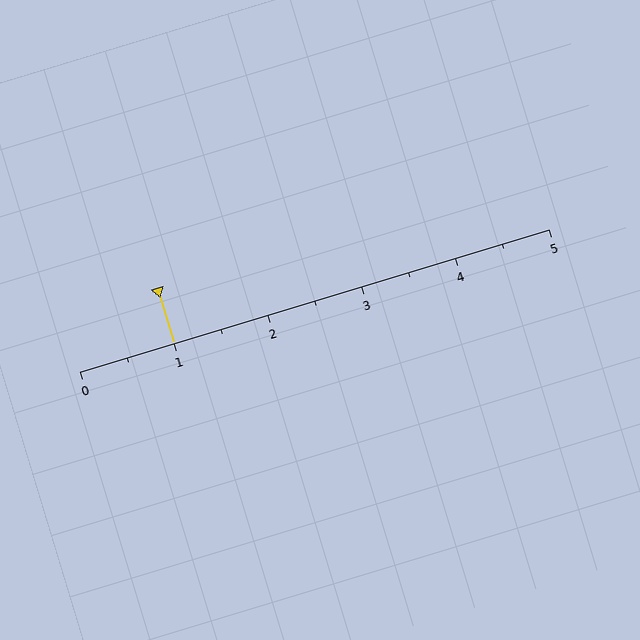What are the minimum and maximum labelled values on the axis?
The axis runs from 0 to 5.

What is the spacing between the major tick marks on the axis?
The major ticks are spaced 1 apart.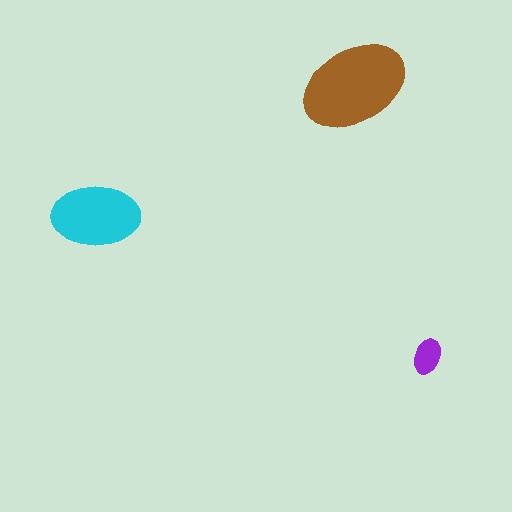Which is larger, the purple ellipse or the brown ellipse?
The brown one.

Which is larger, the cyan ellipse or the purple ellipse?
The cyan one.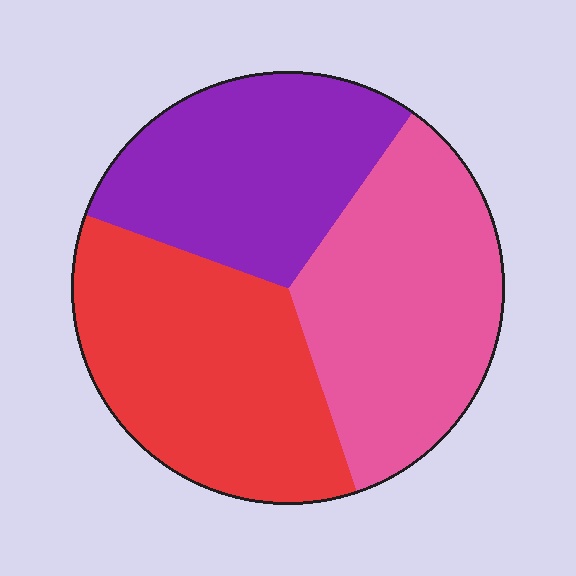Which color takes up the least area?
Purple, at roughly 30%.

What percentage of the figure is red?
Red covers about 35% of the figure.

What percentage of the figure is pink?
Pink takes up between a third and a half of the figure.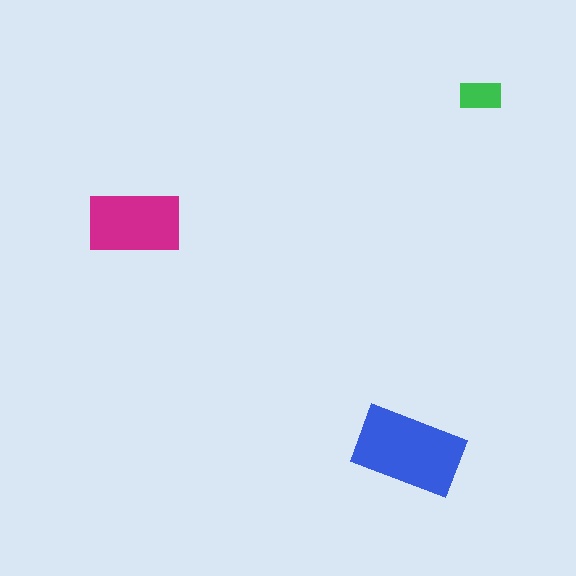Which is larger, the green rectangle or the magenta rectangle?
The magenta one.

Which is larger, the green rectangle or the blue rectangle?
The blue one.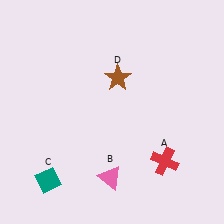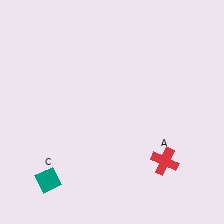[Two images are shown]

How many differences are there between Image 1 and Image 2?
There are 2 differences between the two images.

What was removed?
The pink triangle (B), the brown star (D) were removed in Image 2.